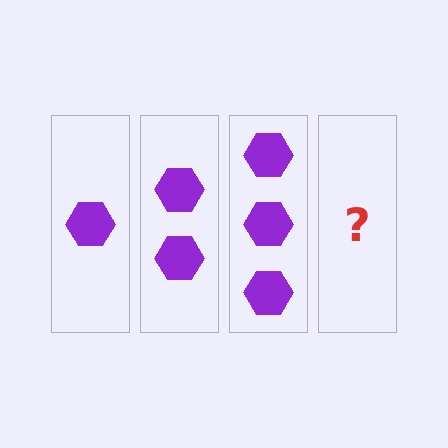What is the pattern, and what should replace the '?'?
The pattern is that each step adds one more hexagon. The '?' should be 4 hexagons.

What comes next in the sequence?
The next element should be 4 hexagons.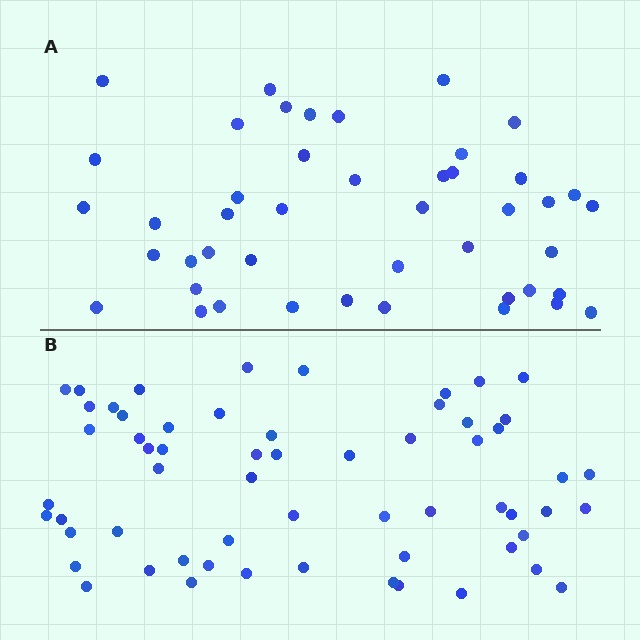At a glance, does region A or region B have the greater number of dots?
Region B (the bottom region) has more dots.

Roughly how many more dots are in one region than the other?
Region B has approximately 15 more dots than region A.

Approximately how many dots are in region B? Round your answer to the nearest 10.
About 60 dots.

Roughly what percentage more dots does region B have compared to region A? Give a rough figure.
About 35% more.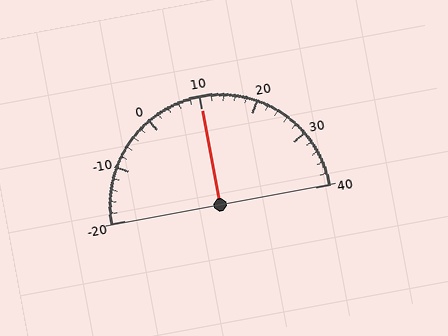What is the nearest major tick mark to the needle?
The nearest major tick mark is 10.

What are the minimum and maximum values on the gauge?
The gauge ranges from -20 to 40.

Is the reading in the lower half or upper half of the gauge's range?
The reading is in the upper half of the range (-20 to 40).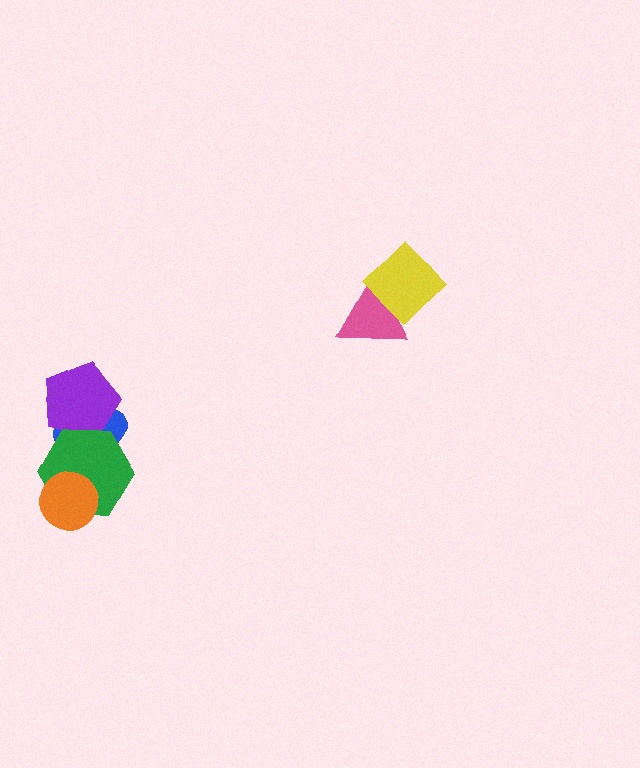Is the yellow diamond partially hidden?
No, no other shape covers it.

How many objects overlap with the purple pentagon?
2 objects overlap with the purple pentagon.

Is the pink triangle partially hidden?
Yes, it is partially covered by another shape.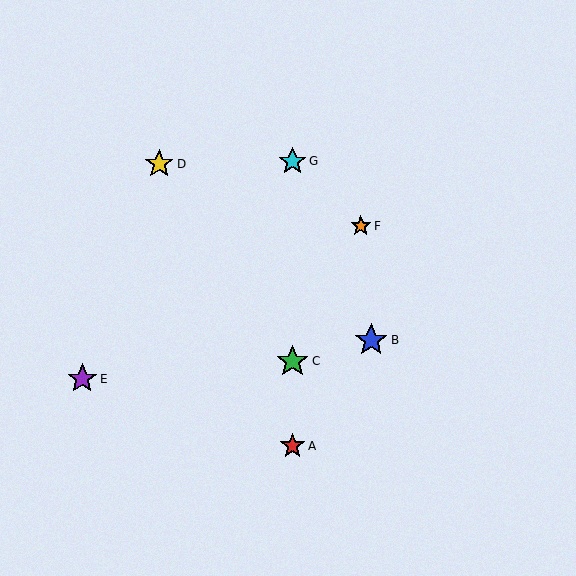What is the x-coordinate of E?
Object E is at x≈82.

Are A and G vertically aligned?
Yes, both are at x≈293.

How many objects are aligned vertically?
3 objects (A, C, G) are aligned vertically.